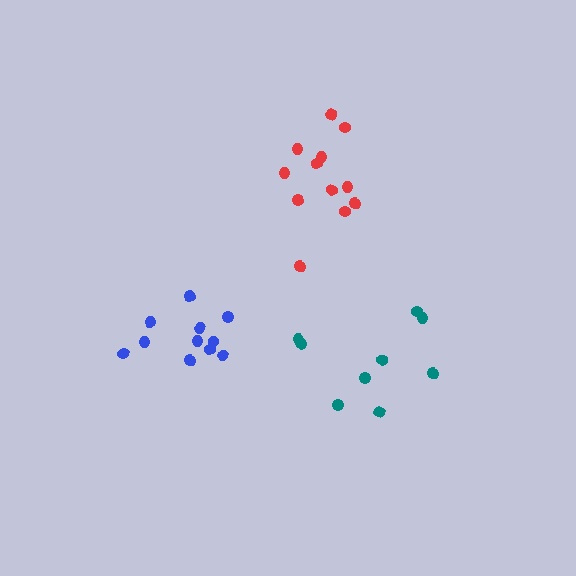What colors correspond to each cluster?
The clusters are colored: red, blue, teal.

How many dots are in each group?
Group 1: 12 dots, Group 2: 11 dots, Group 3: 9 dots (32 total).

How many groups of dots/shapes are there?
There are 3 groups.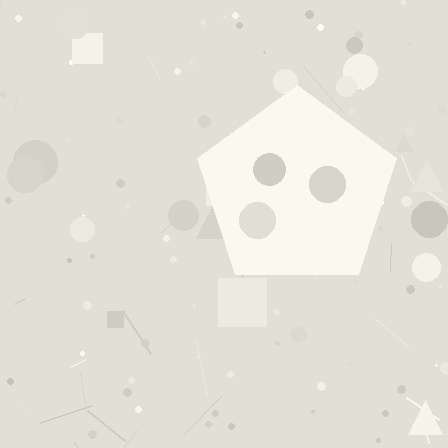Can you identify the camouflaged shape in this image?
The camouflaged shape is a pentagon.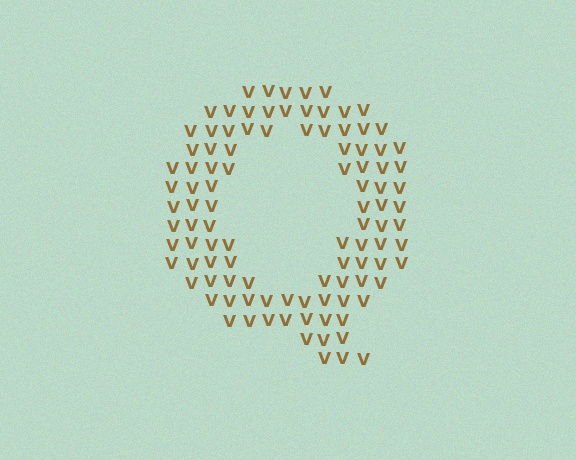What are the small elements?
The small elements are letter V's.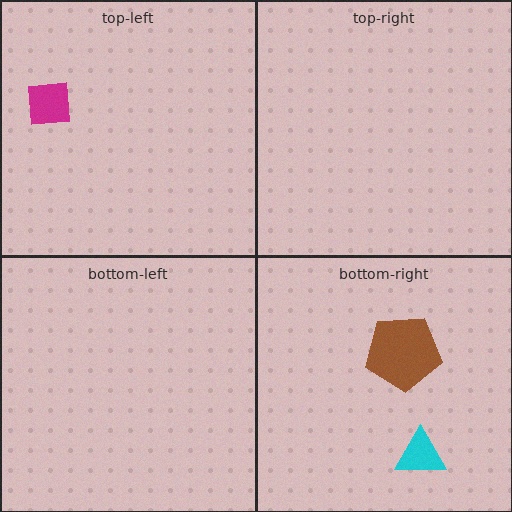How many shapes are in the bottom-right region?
2.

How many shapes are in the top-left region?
1.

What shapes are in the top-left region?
The magenta square.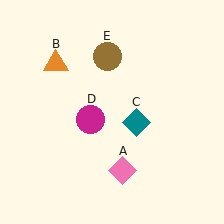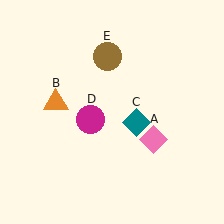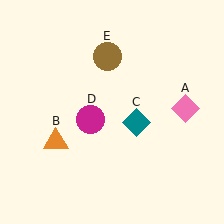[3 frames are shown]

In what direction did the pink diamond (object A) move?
The pink diamond (object A) moved up and to the right.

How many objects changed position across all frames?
2 objects changed position: pink diamond (object A), orange triangle (object B).